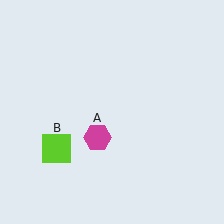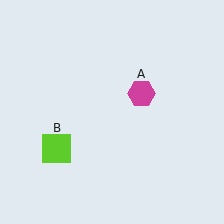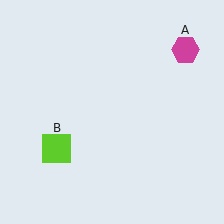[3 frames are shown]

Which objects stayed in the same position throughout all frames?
Lime square (object B) remained stationary.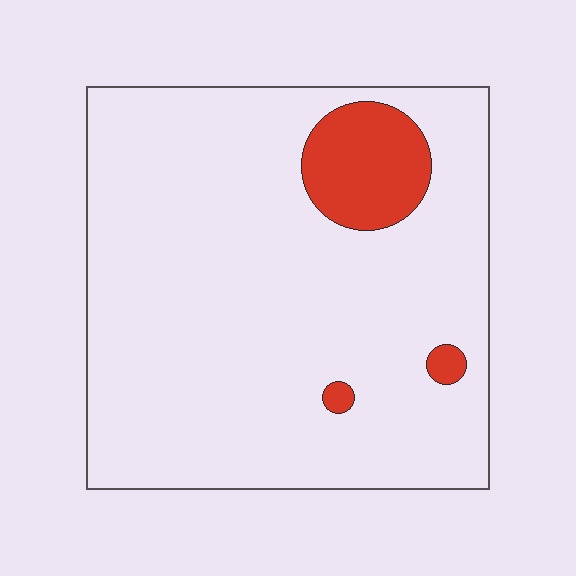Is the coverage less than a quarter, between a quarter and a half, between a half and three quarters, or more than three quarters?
Less than a quarter.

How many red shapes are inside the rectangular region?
3.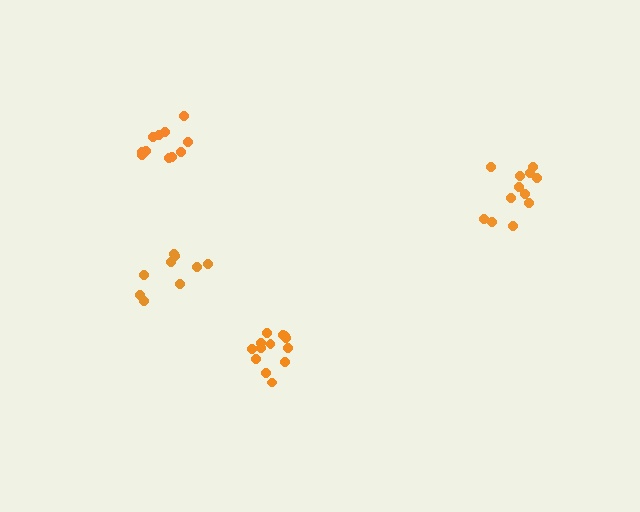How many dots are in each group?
Group 1: 9 dots, Group 2: 13 dots, Group 3: 12 dots, Group 4: 11 dots (45 total).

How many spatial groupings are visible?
There are 4 spatial groupings.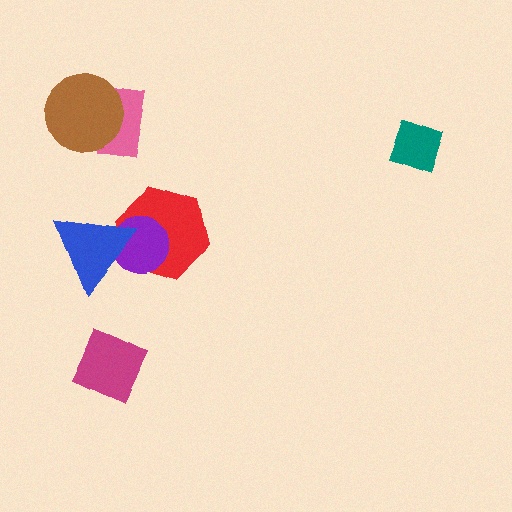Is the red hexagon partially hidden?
Yes, it is partially covered by another shape.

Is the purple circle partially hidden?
Yes, it is partially covered by another shape.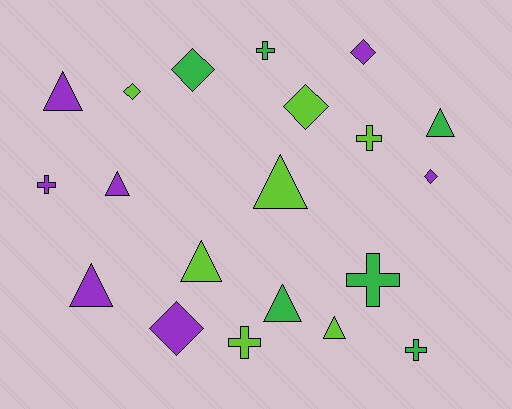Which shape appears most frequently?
Triangle, with 8 objects.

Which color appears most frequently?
Purple, with 7 objects.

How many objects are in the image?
There are 20 objects.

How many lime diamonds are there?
There are 2 lime diamonds.